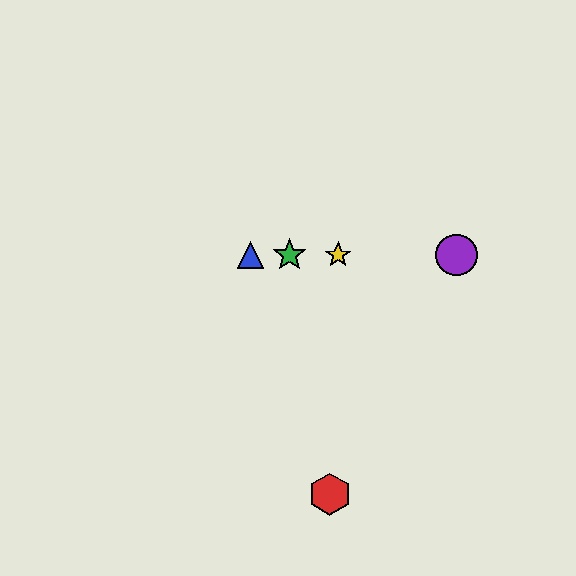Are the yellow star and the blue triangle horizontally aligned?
Yes, both are at y≈255.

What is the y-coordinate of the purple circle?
The purple circle is at y≈255.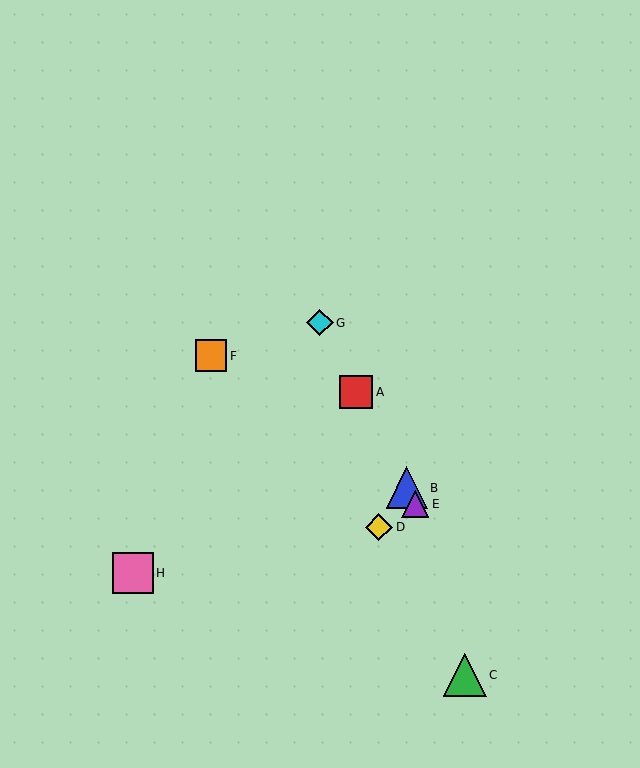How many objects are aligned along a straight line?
4 objects (A, B, E, G) are aligned along a straight line.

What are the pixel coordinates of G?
Object G is at (320, 323).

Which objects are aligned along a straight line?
Objects A, B, E, G are aligned along a straight line.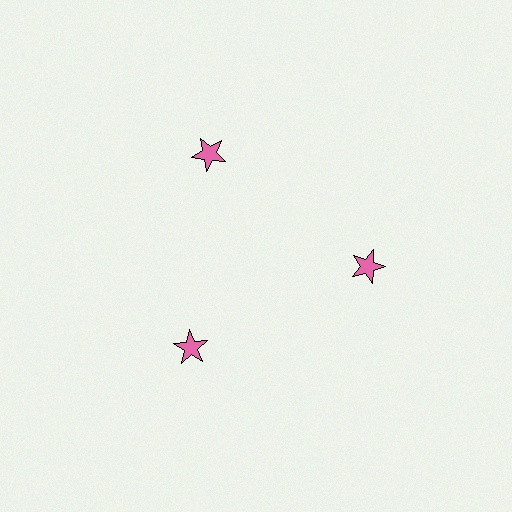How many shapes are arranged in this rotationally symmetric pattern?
There are 3 shapes, arranged in 3 groups of 1.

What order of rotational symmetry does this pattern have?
This pattern has 3-fold rotational symmetry.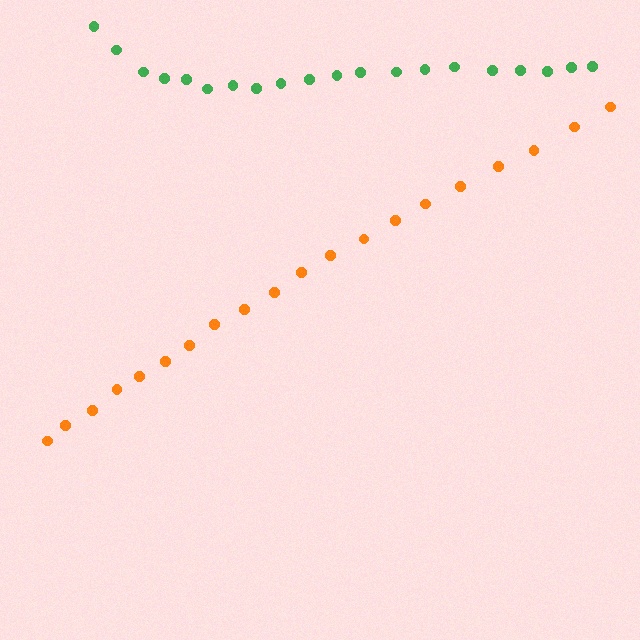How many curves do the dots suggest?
There are 2 distinct paths.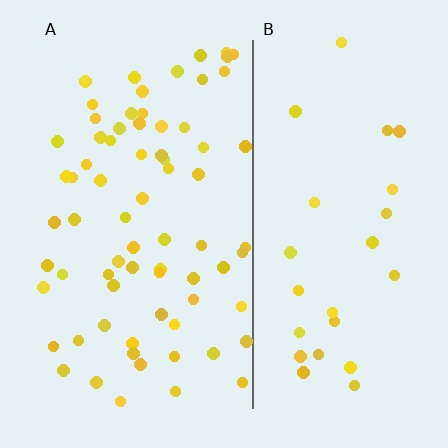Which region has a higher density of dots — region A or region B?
A (the left).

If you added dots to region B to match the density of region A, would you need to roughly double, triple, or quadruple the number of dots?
Approximately triple.